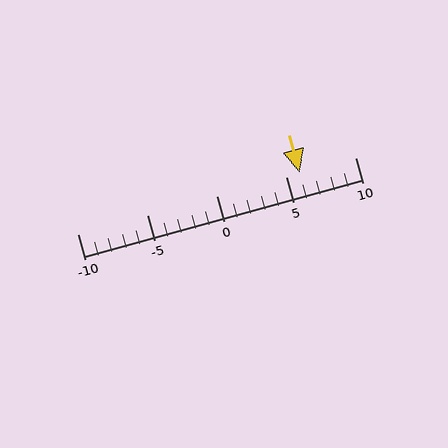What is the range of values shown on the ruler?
The ruler shows values from -10 to 10.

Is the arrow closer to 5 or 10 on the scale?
The arrow is closer to 5.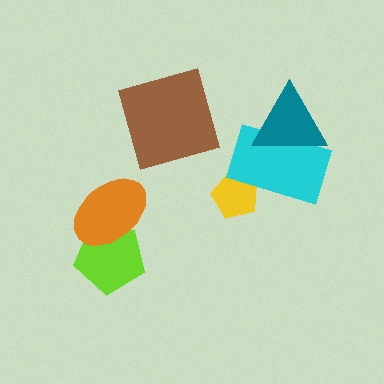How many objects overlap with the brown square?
0 objects overlap with the brown square.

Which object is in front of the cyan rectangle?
The teal triangle is in front of the cyan rectangle.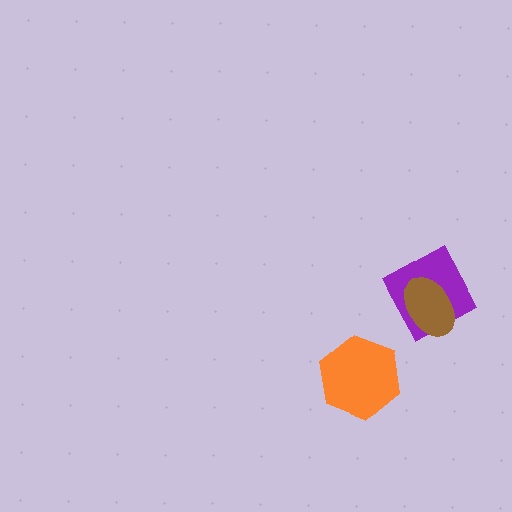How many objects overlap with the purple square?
1 object overlaps with the purple square.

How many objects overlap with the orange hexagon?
0 objects overlap with the orange hexagon.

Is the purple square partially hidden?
Yes, it is partially covered by another shape.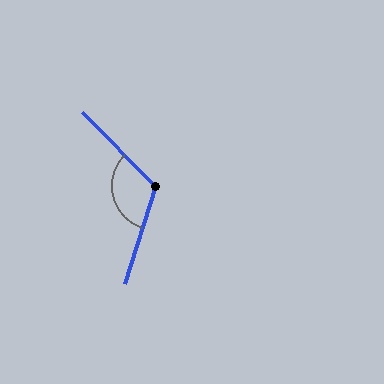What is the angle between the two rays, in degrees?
Approximately 117 degrees.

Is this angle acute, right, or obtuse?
It is obtuse.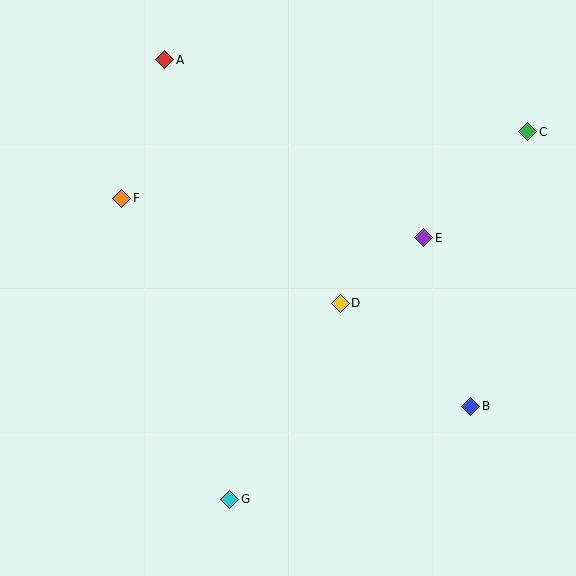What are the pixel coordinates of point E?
Point E is at (424, 238).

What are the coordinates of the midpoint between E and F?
The midpoint between E and F is at (273, 218).